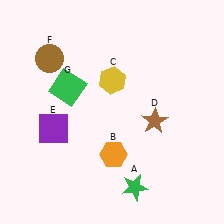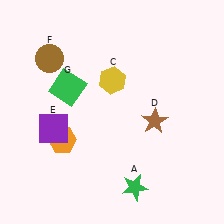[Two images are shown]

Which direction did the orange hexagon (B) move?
The orange hexagon (B) moved left.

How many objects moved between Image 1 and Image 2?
1 object moved between the two images.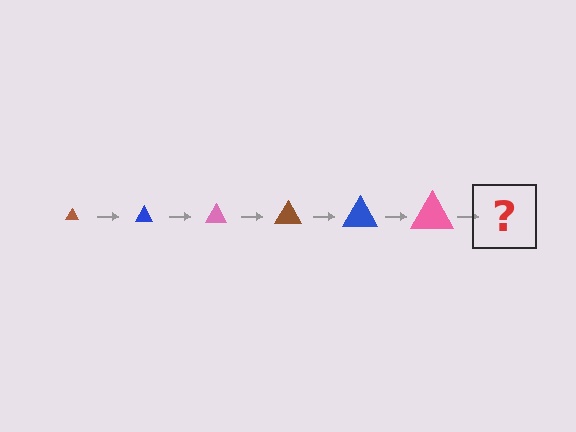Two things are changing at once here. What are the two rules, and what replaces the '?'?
The two rules are that the triangle grows larger each step and the color cycles through brown, blue, and pink. The '?' should be a brown triangle, larger than the previous one.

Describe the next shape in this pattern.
It should be a brown triangle, larger than the previous one.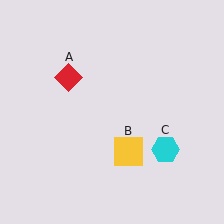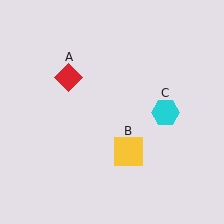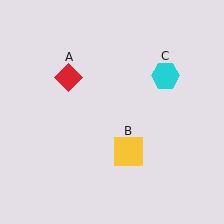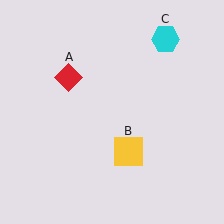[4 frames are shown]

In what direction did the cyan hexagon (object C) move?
The cyan hexagon (object C) moved up.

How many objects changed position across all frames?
1 object changed position: cyan hexagon (object C).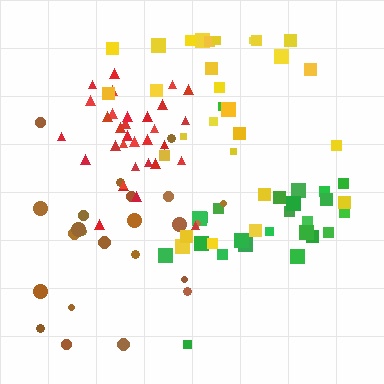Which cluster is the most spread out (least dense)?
Brown.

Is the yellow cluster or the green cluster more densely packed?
Green.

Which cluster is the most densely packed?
Red.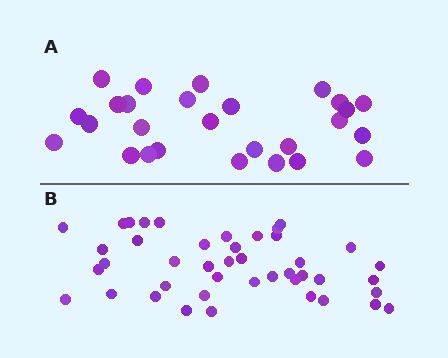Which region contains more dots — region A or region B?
Region B (the bottom region) has more dots.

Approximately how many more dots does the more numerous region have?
Region B has approximately 15 more dots than region A.